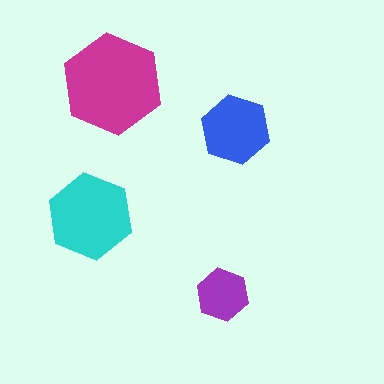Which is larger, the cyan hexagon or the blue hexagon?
The cyan one.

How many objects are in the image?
There are 4 objects in the image.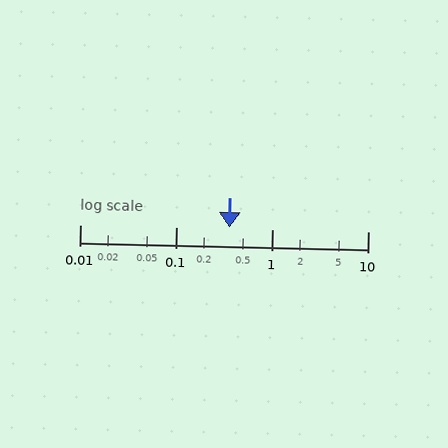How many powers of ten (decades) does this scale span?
The scale spans 3 decades, from 0.01 to 10.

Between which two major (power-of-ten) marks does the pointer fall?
The pointer is between 0.1 and 1.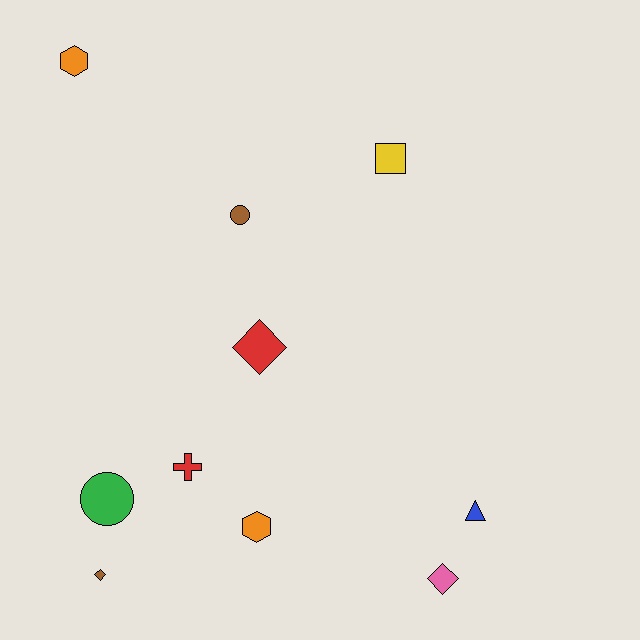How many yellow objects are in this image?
There is 1 yellow object.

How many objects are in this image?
There are 10 objects.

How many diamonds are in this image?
There are 3 diamonds.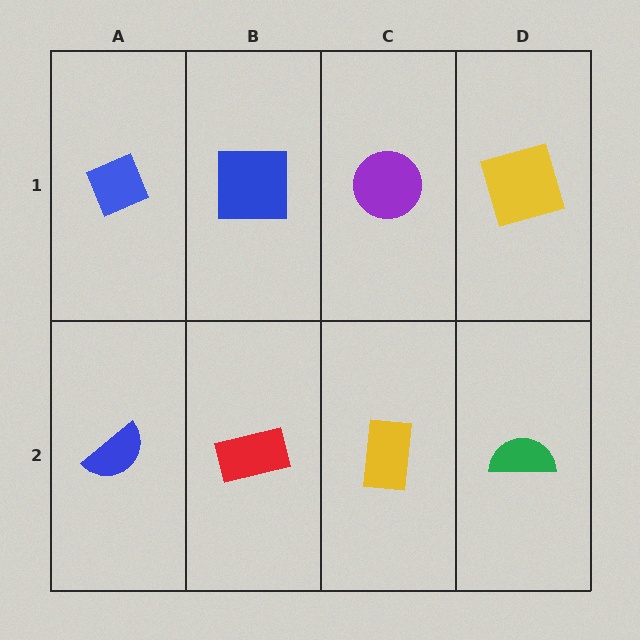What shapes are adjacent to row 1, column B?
A red rectangle (row 2, column B), a blue diamond (row 1, column A), a purple circle (row 1, column C).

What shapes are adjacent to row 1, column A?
A blue semicircle (row 2, column A), a blue square (row 1, column B).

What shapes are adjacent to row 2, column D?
A yellow square (row 1, column D), a yellow rectangle (row 2, column C).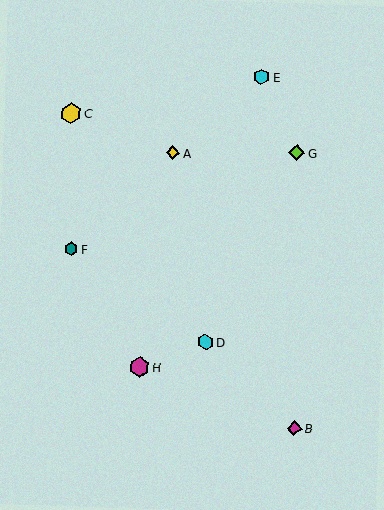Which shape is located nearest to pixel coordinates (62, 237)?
The teal hexagon (labeled F) at (71, 249) is nearest to that location.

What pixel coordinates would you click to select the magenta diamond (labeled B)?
Click at (294, 429) to select the magenta diamond B.